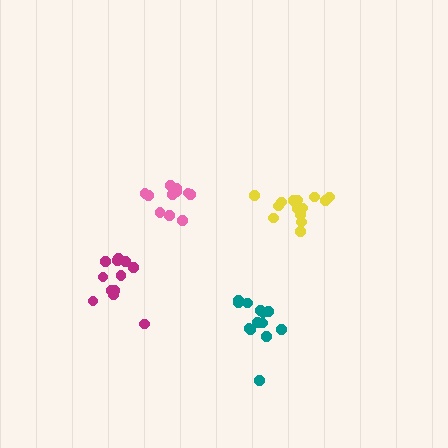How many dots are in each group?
Group 1: 11 dots, Group 2: 13 dots, Group 3: 14 dots, Group 4: 12 dots (50 total).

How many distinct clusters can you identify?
There are 4 distinct clusters.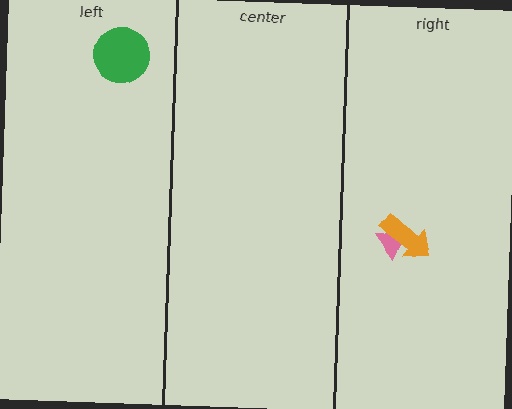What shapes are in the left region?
The green circle.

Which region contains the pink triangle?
The right region.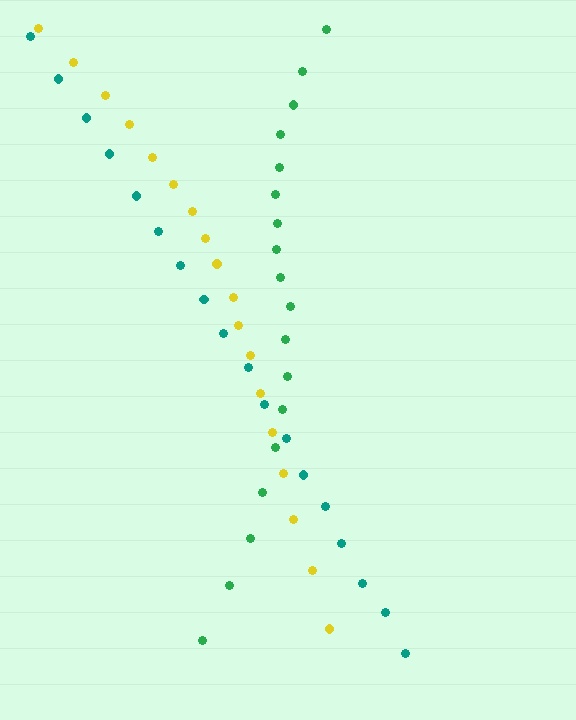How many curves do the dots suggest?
There are 3 distinct paths.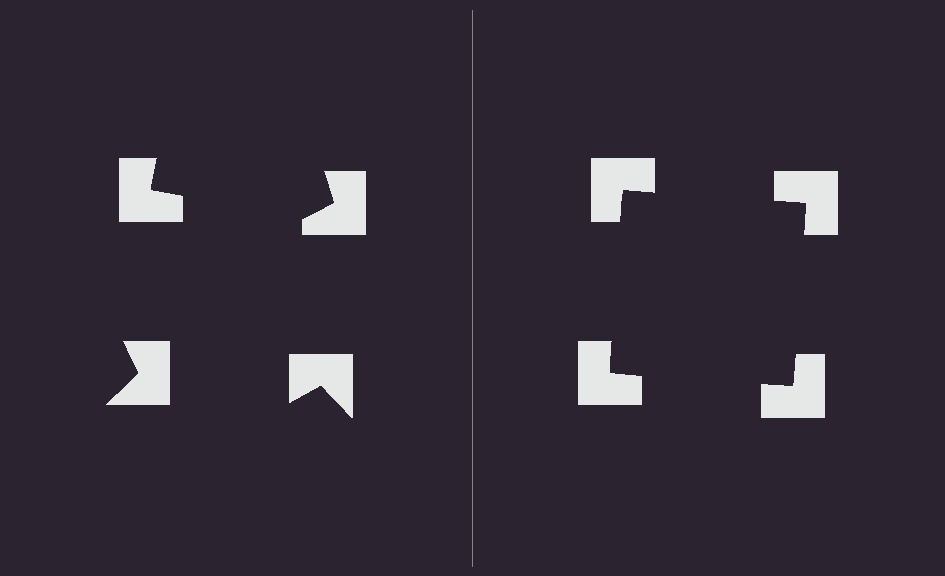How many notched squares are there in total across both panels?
8 — 4 on each side.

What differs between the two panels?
The notched squares are positioned identically on both sides; only the wedge orientations differ. On the right they align to a square; on the left they are misaligned.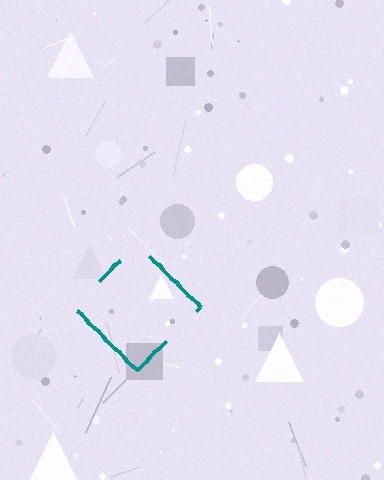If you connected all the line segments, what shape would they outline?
They would outline a diamond.